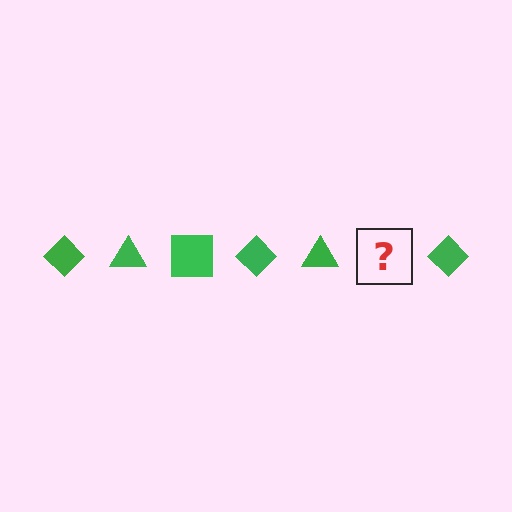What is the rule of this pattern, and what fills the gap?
The rule is that the pattern cycles through diamond, triangle, square shapes in green. The gap should be filled with a green square.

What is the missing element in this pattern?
The missing element is a green square.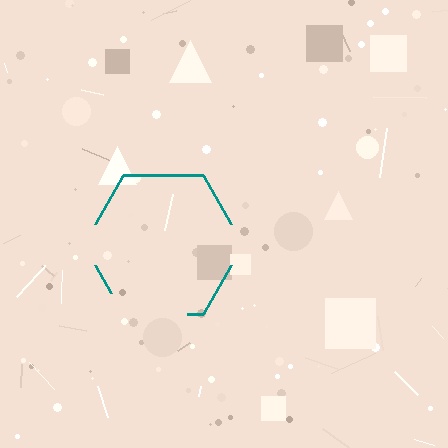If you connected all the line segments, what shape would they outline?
They would outline a hexagon.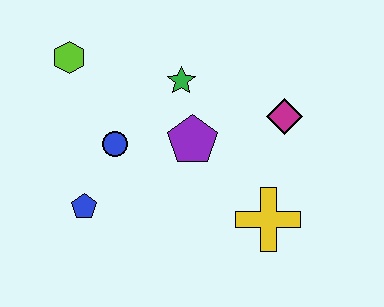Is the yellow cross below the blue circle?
Yes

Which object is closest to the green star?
The purple pentagon is closest to the green star.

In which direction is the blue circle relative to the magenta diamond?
The blue circle is to the left of the magenta diamond.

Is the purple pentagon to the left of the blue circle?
No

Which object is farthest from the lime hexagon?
The yellow cross is farthest from the lime hexagon.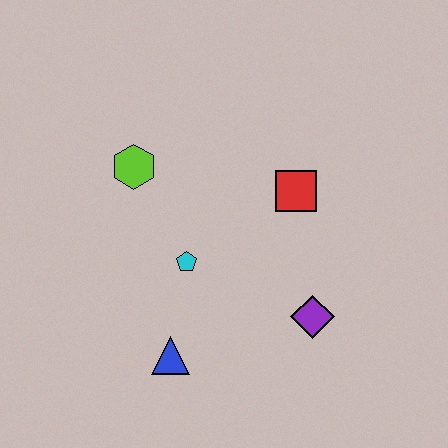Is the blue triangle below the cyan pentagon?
Yes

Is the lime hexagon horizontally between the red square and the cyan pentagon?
No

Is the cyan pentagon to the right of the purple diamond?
No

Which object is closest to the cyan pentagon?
The blue triangle is closest to the cyan pentagon.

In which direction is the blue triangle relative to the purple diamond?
The blue triangle is to the left of the purple diamond.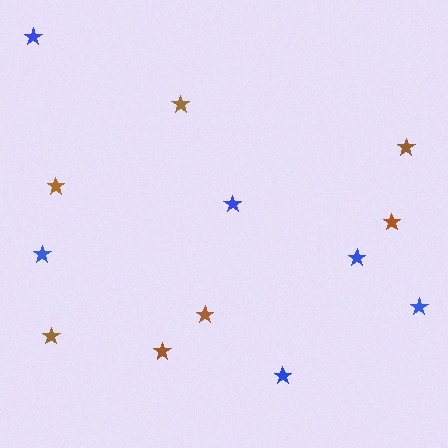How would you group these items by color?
There are 2 groups: one group of brown stars (7) and one group of blue stars (6).